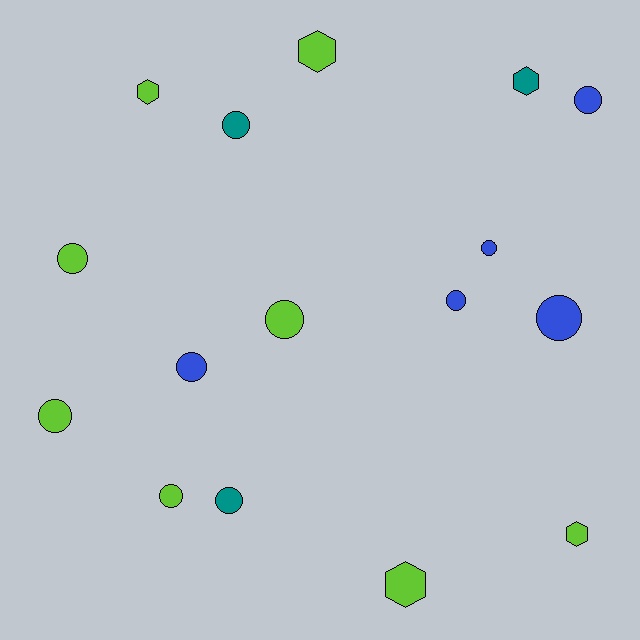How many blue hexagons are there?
There are no blue hexagons.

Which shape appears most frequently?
Circle, with 11 objects.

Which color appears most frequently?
Lime, with 8 objects.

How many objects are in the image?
There are 16 objects.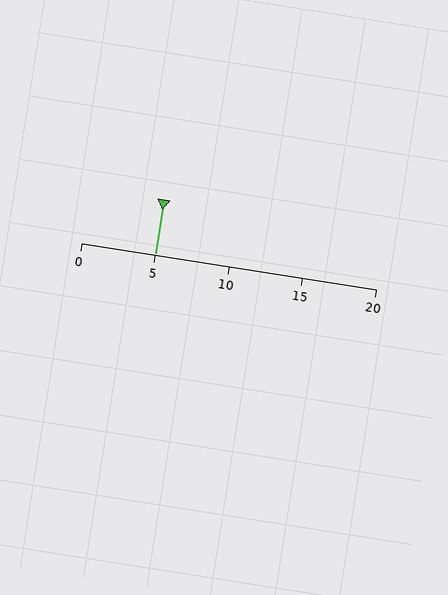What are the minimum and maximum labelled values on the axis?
The axis runs from 0 to 20.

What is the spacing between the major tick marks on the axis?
The major ticks are spaced 5 apart.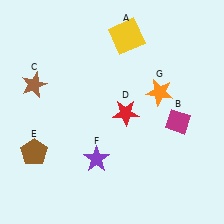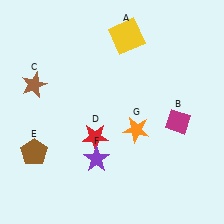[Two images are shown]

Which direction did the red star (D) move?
The red star (D) moved left.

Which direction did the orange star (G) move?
The orange star (G) moved down.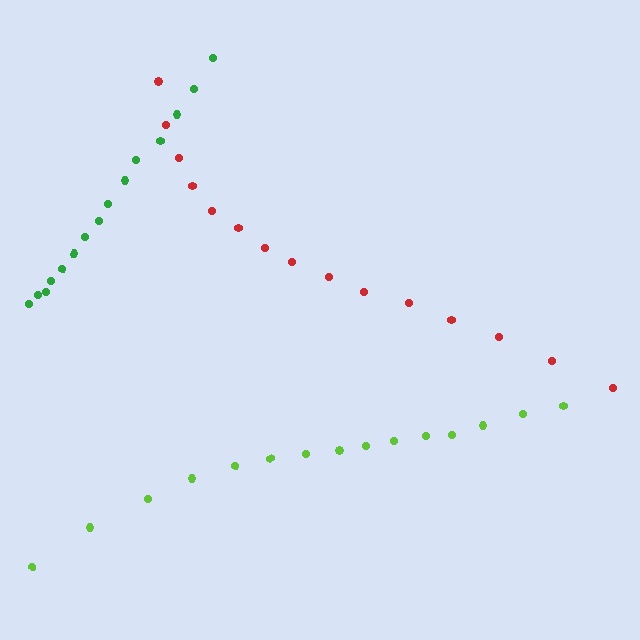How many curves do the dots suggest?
There are 3 distinct paths.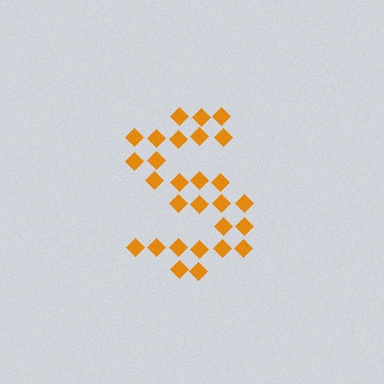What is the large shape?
The large shape is the letter S.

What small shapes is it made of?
It is made of small diamonds.